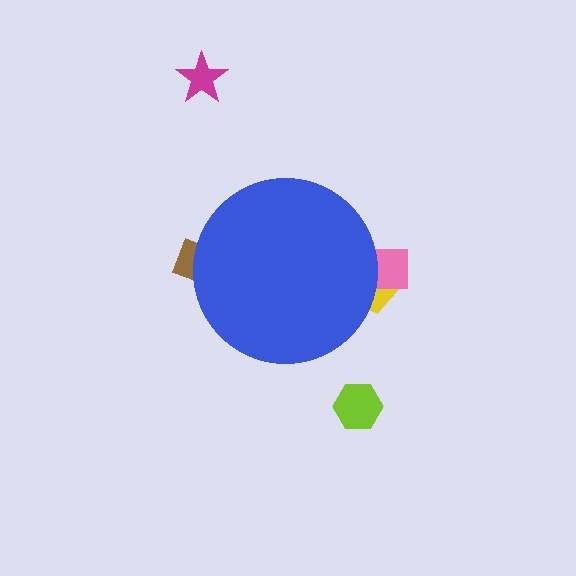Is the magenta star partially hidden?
No, the magenta star is fully visible.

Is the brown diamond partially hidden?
Yes, the brown diamond is partially hidden behind the blue circle.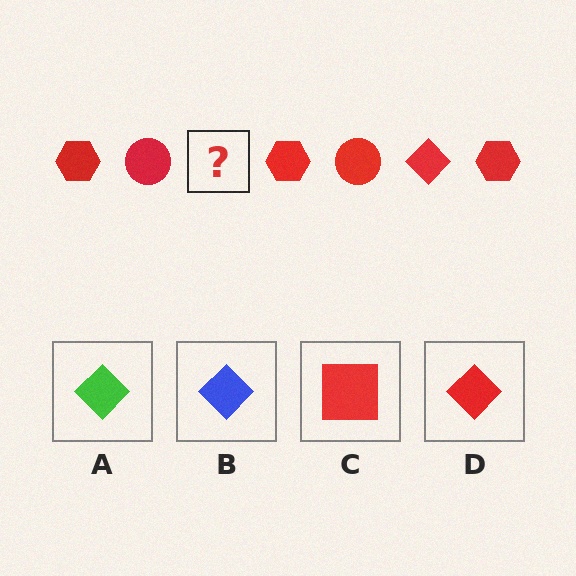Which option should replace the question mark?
Option D.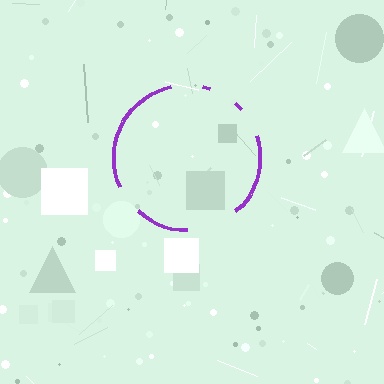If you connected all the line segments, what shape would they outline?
They would outline a circle.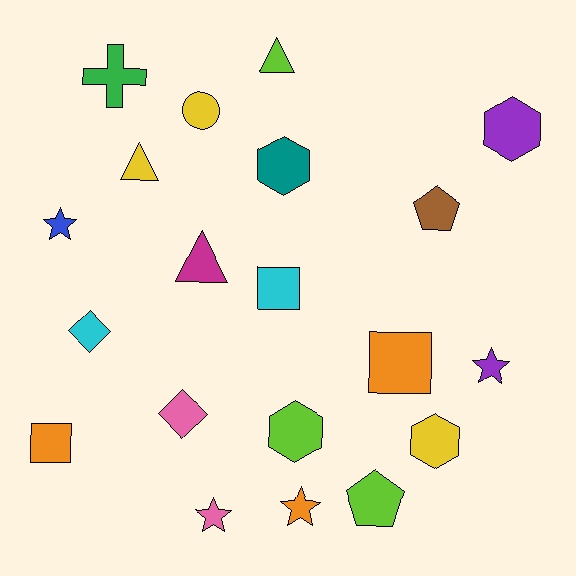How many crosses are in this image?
There is 1 cross.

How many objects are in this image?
There are 20 objects.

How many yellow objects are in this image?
There are 3 yellow objects.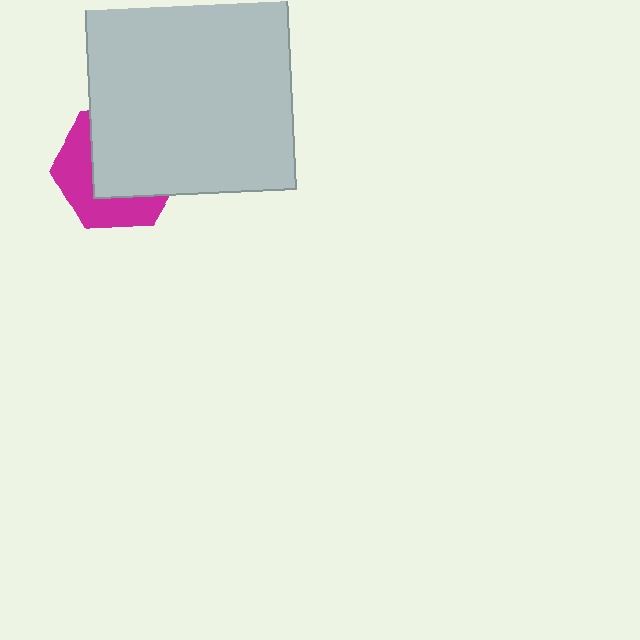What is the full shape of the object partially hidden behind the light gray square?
The partially hidden object is a magenta hexagon.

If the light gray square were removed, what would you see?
You would see the complete magenta hexagon.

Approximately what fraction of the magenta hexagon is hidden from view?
Roughly 59% of the magenta hexagon is hidden behind the light gray square.